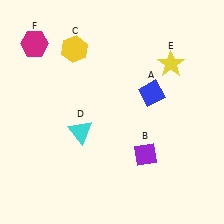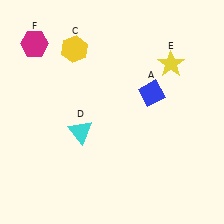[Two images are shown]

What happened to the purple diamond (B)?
The purple diamond (B) was removed in Image 2. It was in the bottom-right area of Image 1.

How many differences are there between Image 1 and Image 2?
There is 1 difference between the two images.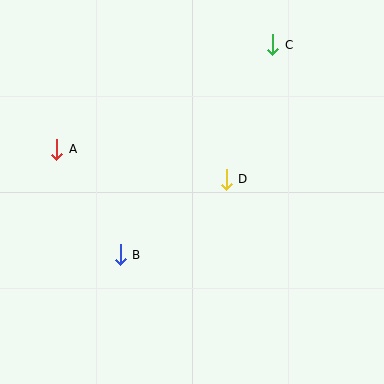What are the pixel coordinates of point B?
Point B is at (120, 255).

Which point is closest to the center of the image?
Point D at (226, 179) is closest to the center.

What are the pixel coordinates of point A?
Point A is at (57, 149).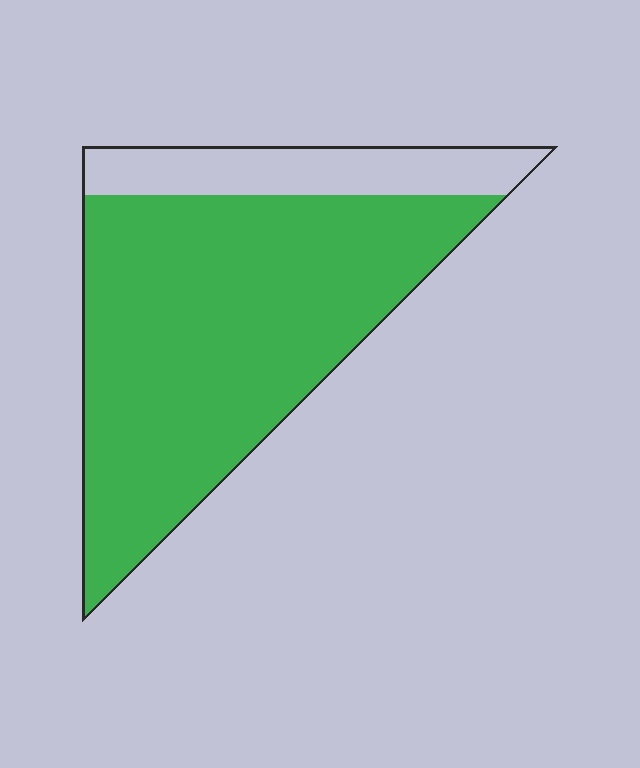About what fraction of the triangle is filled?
About four fifths (4/5).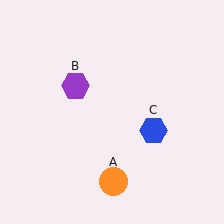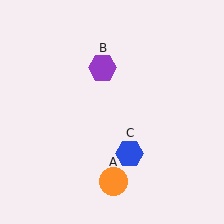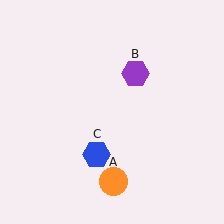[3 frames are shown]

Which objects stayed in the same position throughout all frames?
Orange circle (object A) remained stationary.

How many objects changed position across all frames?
2 objects changed position: purple hexagon (object B), blue hexagon (object C).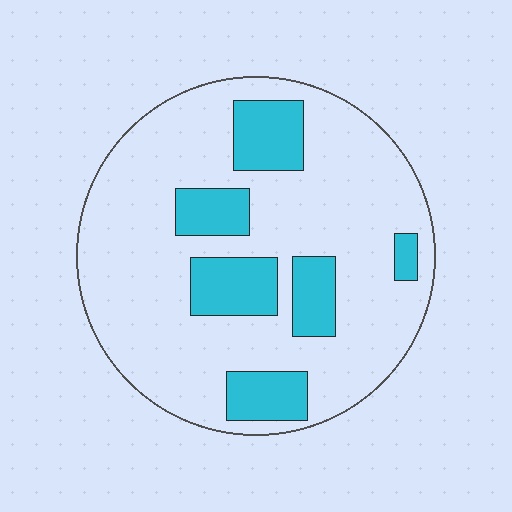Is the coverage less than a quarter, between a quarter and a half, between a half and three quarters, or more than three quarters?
Less than a quarter.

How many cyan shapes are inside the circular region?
6.